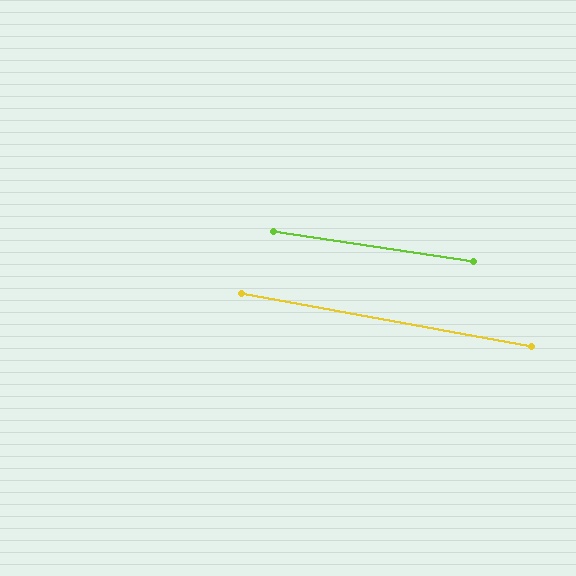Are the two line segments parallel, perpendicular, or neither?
Parallel — their directions differ by only 1.8°.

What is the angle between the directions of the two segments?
Approximately 2 degrees.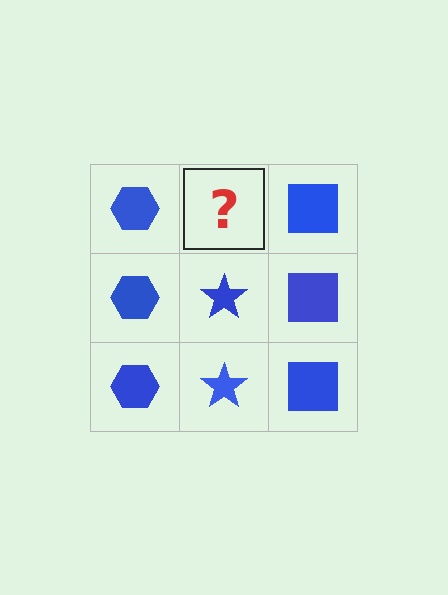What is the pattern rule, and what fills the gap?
The rule is that each column has a consistent shape. The gap should be filled with a blue star.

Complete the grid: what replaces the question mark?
The question mark should be replaced with a blue star.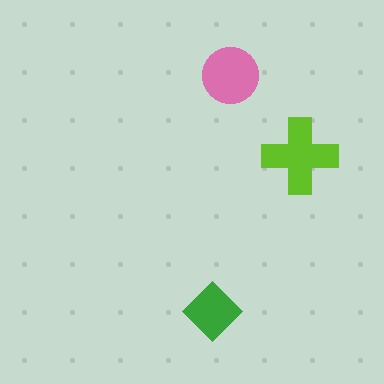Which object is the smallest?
The green diamond.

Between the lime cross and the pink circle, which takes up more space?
The lime cross.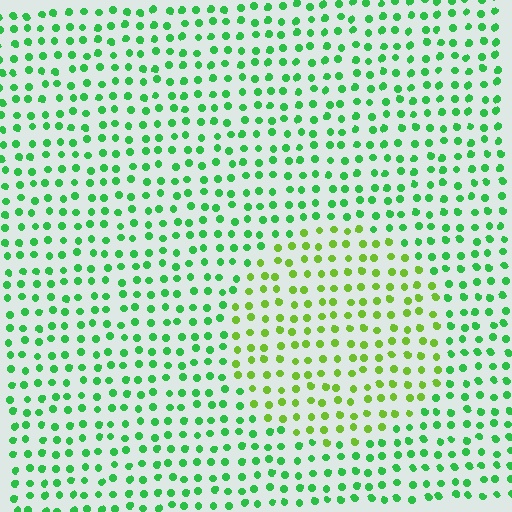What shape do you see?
I see a circle.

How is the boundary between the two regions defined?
The boundary is defined purely by a slight shift in hue (about 37 degrees). Spacing, size, and orientation are identical on both sides.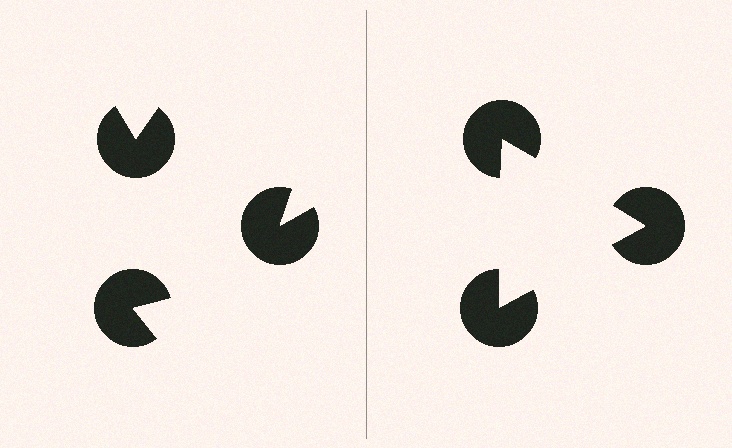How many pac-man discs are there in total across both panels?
6 — 3 on each side.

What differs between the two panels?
The pac-man discs are positioned identically on both sides; only the wedge orientations differ. On the right they align to a triangle; on the left they are misaligned.